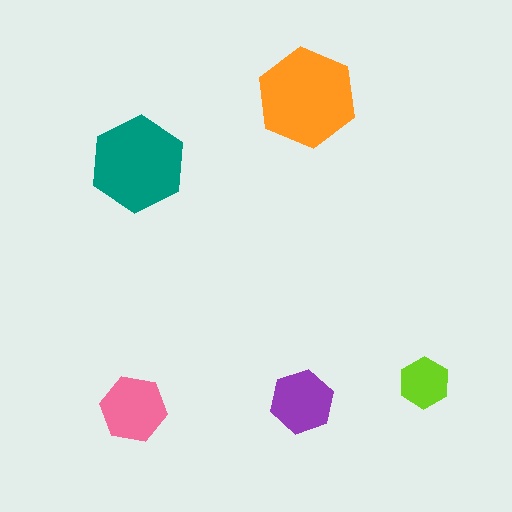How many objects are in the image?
There are 5 objects in the image.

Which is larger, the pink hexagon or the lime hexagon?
The pink one.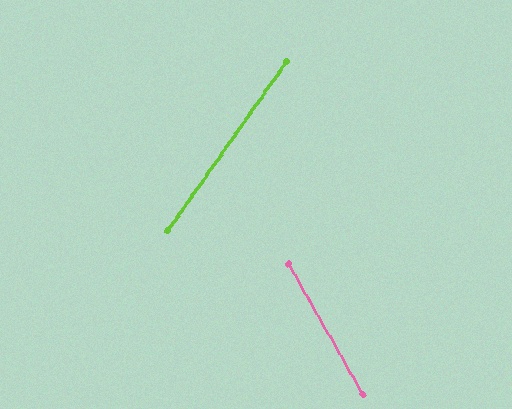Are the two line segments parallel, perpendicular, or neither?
Neither parallel nor perpendicular — they differ by about 65°.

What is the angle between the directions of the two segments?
Approximately 65 degrees.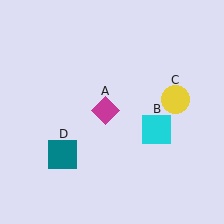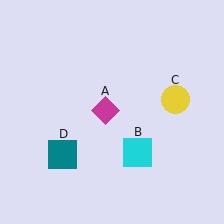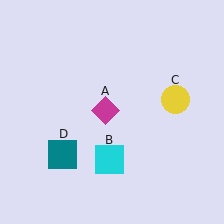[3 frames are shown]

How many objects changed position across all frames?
1 object changed position: cyan square (object B).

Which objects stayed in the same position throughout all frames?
Magenta diamond (object A) and yellow circle (object C) and teal square (object D) remained stationary.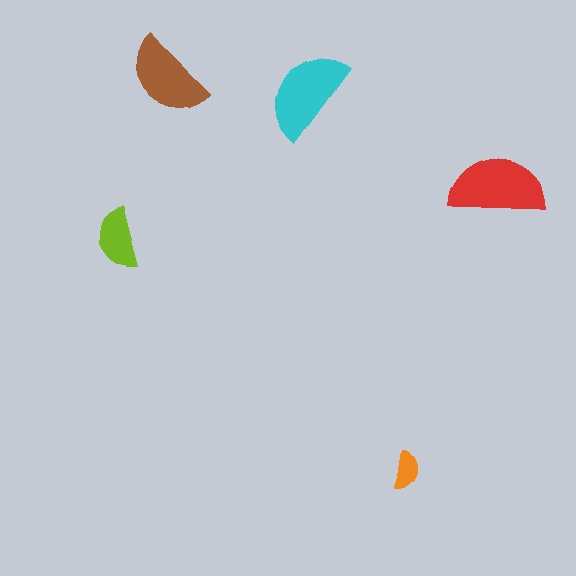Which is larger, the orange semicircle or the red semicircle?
The red one.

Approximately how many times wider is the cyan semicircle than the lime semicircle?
About 1.5 times wider.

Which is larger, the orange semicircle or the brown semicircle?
The brown one.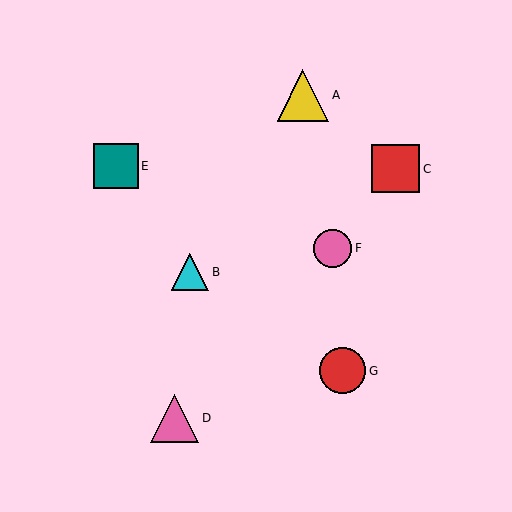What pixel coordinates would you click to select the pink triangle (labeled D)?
Click at (175, 418) to select the pink triangle D.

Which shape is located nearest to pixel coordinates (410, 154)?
The red square (labeled C) at (396, 169) is nearest to that location.